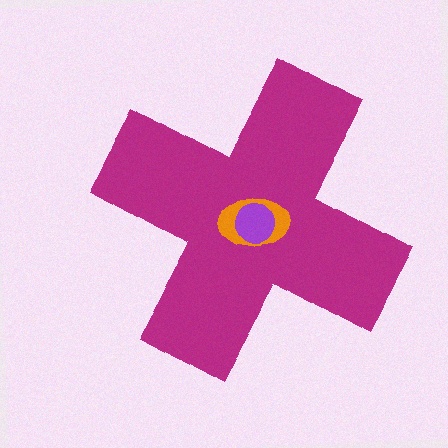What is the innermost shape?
The purple circle.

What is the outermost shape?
The magenta cross.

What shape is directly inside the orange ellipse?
The purple circle.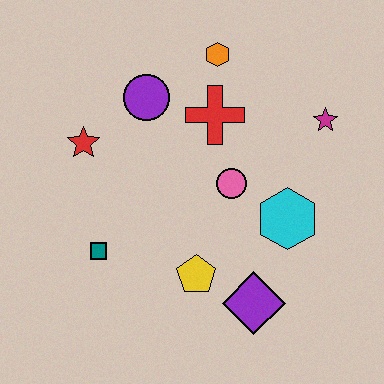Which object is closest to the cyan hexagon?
The pink circle is closest to the cyan hexagon.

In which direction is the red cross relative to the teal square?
The red cross is above the teal square.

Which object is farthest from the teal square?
The magenta star is farthest from the teal square.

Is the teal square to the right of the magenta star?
No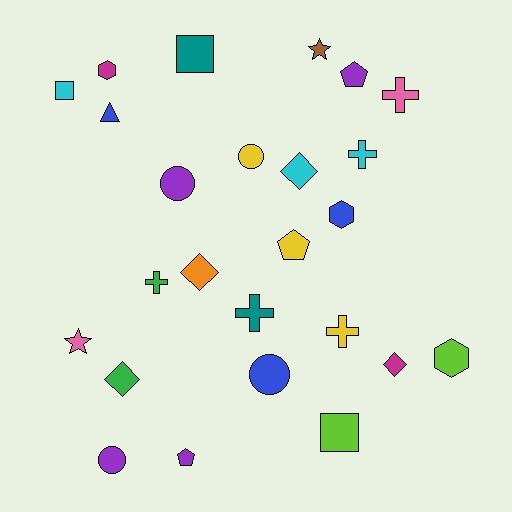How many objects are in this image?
There are 25 objects.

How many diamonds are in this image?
There are 4 diamonds.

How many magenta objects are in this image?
There are 2 magenta objects.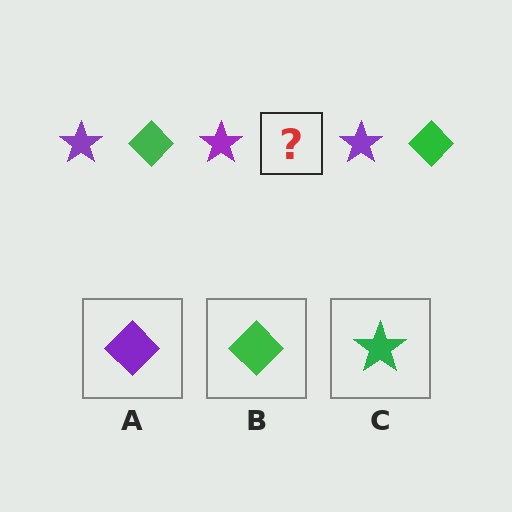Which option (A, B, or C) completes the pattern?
B.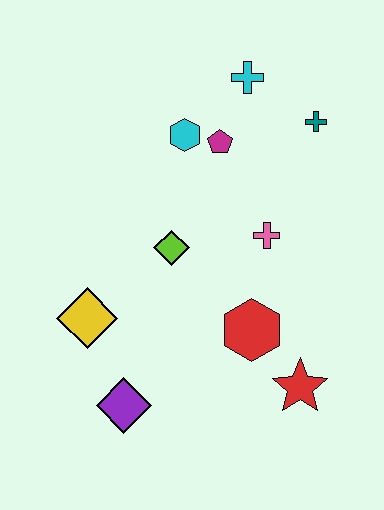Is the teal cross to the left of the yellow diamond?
No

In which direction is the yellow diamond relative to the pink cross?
The yellow diamond is to the left of the pink cross.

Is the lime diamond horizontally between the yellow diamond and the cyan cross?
Yes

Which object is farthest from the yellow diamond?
The teal cross is farthest from the yellow diamond.